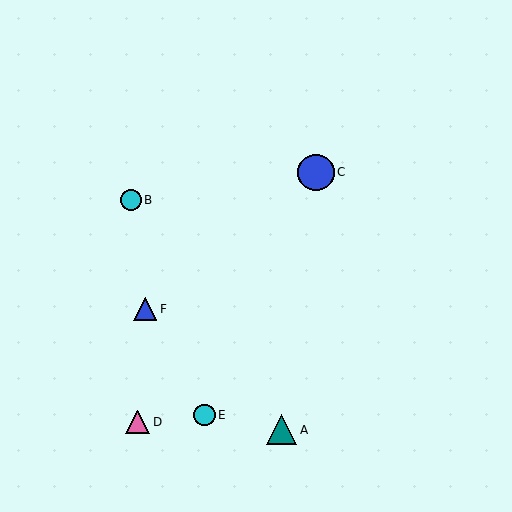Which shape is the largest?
The blue circle (labeled C) is the largest.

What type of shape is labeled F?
Shape F is a blue triangle.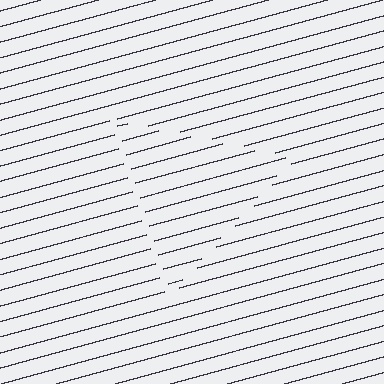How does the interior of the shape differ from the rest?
The interior of the shape contains the same grating, shifted by half a period — the contour is defined by the phase discontinuity where line-ends from the inner and outer gratings abut.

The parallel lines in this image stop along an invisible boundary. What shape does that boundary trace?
An illusory triangle. The interior of the shape contains the same grating, shifted by half a period — the contour is defined by the phase discontinuity where line-ends from the inner and outer gratings abut.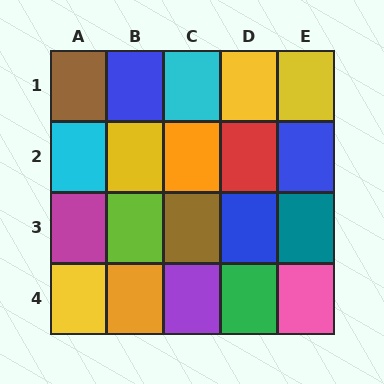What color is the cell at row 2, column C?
Orange.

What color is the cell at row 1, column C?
Cyan.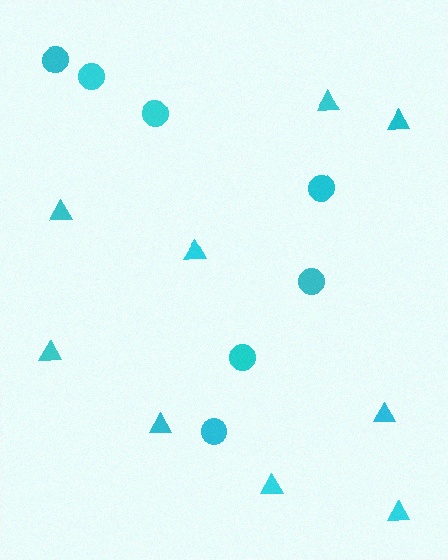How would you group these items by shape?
There are 2 groups: one group of triangles (9) and one group of circles (7).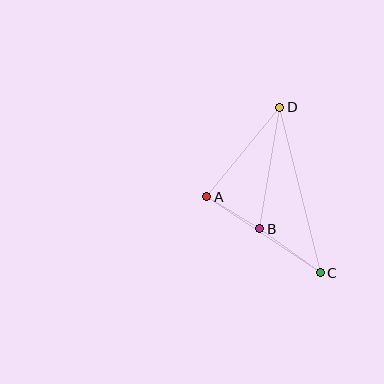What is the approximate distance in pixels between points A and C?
The distance between A and C is approximately 137 pixels.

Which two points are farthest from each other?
Points C and D are farthest from each other.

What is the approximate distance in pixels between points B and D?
The distance between B and D is approximately 123 pixels.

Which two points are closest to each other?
Points A and B are closest to each other.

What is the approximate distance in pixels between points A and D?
The distance between A and D is approximately 116 pixels.